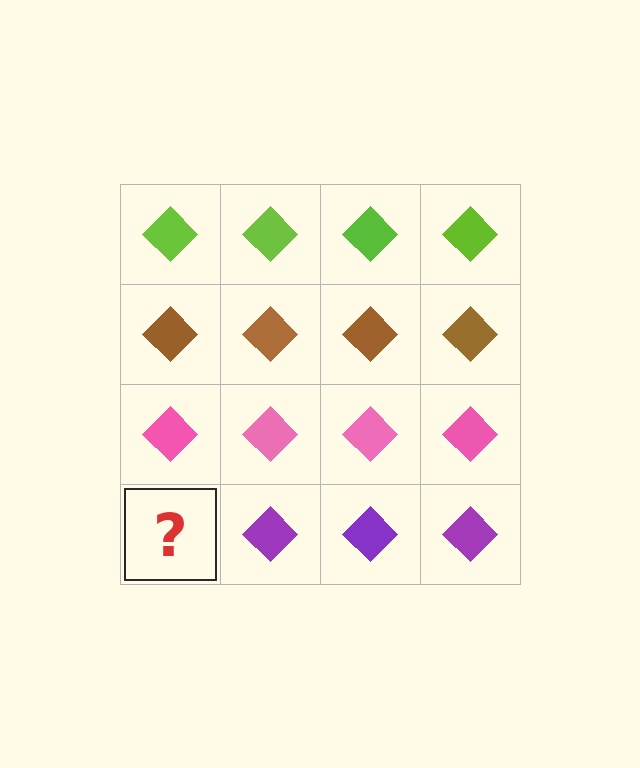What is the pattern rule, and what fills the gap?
The rule is that each row has a consistent color. The gap should be filled with a purple diamond.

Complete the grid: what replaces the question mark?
The question mark should be replaced with a purple diamond.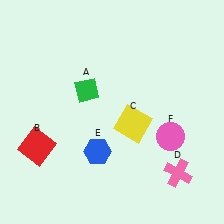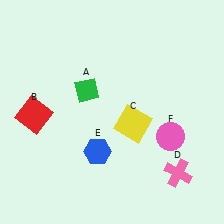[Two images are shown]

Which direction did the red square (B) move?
The red square (B) moved up.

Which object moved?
The red square (B) moved up.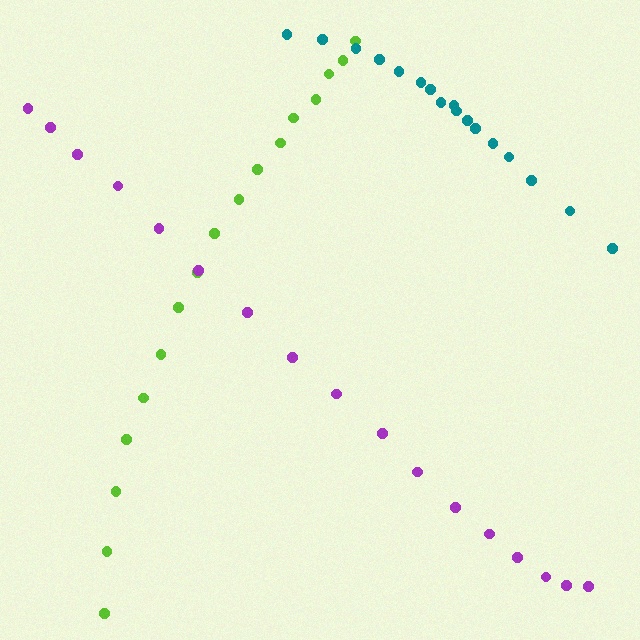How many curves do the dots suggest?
There are 3 distinct paths.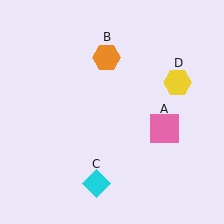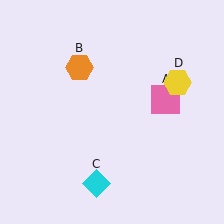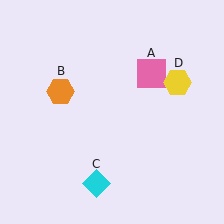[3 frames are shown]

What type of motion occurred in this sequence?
The pink square (object A), orange hexagon (object B) rotated counterclockwise around the center of the scene.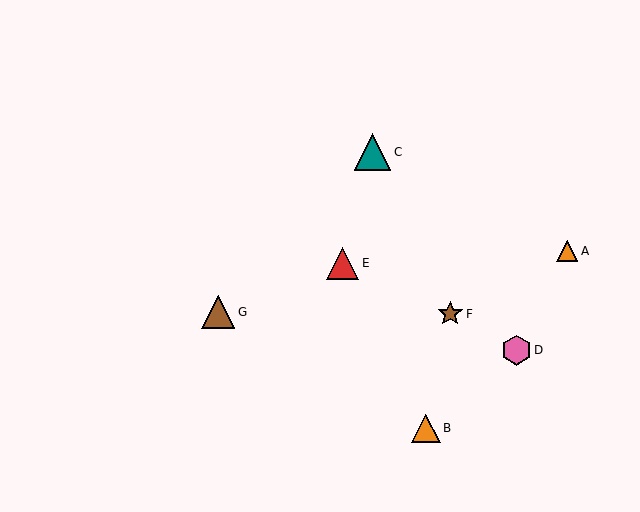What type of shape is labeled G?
Shape G is a brown triangle.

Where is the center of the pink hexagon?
The center of the pink hexagon is at (517, 350).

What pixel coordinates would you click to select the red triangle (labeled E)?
Click at (343, 263) to select the red triangle E.